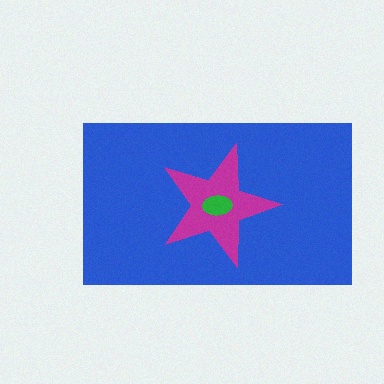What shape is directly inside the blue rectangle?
The magenta star.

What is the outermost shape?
The blue rectangle.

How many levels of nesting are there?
3.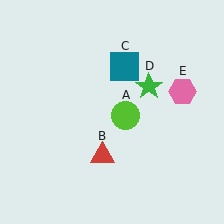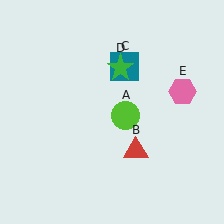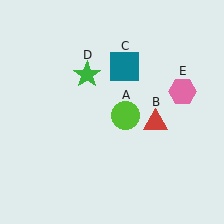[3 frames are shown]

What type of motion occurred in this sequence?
The red triangle (object B), green star (object D) rotated counterclockwise around the center of the scene.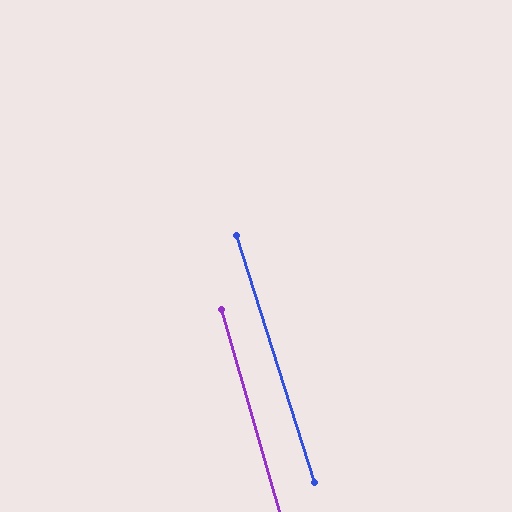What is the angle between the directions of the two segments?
Approximately 2 degrees.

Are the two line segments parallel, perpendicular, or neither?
Parallel — their directions differ by only 1.6°.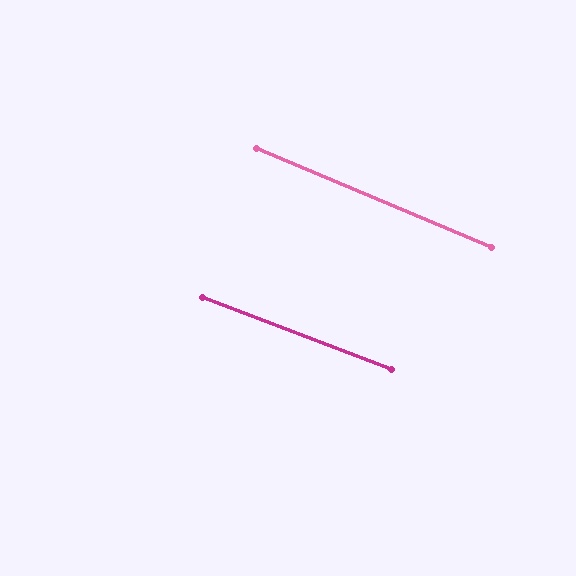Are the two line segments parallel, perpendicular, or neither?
Parallel — their directions differ by only 1.9°.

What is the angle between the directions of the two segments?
Approximately 2 degrees.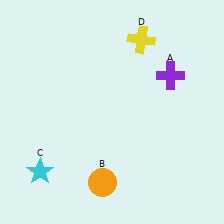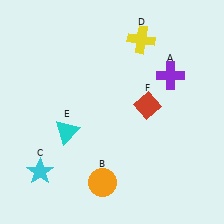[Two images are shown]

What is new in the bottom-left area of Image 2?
A cyan triangle (E) was added in the bottom-left area of Image 2.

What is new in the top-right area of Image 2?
A red diamond (F) was added in the top-right area of Image 2.